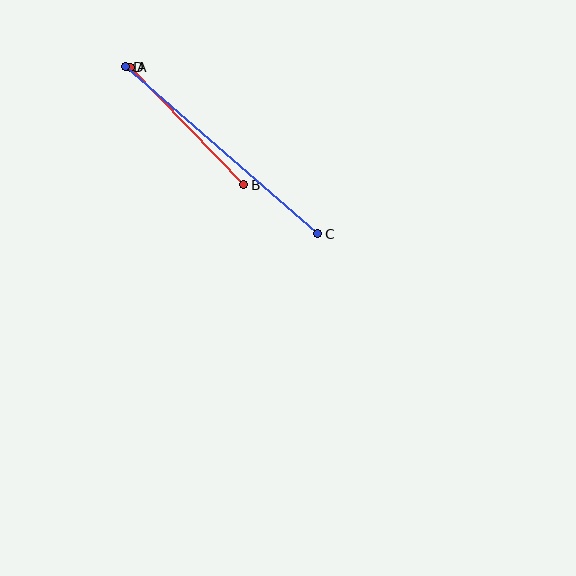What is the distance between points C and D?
The distance is approximately 254 pixels.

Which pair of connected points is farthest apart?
Points C and D are farthest apart.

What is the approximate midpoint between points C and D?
The midpoint is at approximately (222, 150) pixels.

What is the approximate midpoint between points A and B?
The midpoint is at approximately (187, 126) pixels.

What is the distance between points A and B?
The distance is approximately 164 pixels.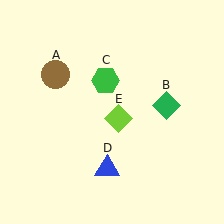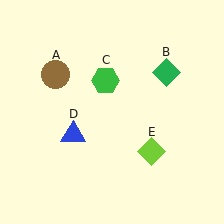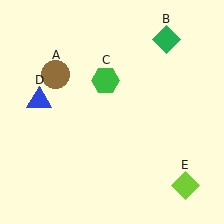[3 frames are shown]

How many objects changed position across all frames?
3 objects changed position: green diamond (object B), blue triangle (object D), lime diamond (object E).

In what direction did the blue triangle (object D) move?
The blue triangle (object D) moved up and to the left.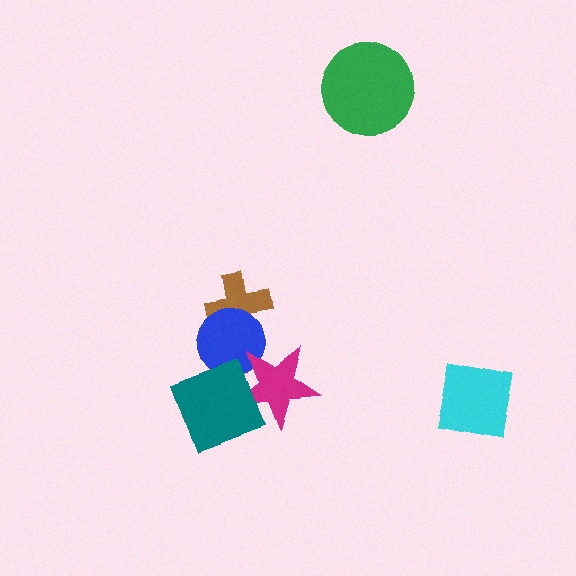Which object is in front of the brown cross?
The blue circle is in front of the brown cross.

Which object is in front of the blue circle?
The magenta star is in front of the blue circle.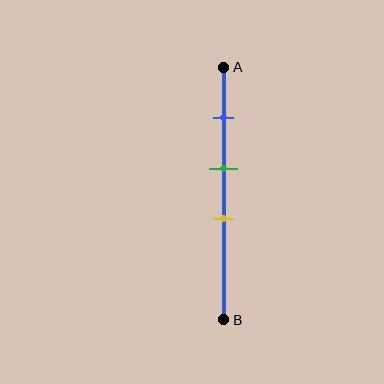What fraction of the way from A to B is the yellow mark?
The yellow mark is approximately 60% (0.6) of the way from A to B.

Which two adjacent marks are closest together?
The green and yellow marks are the closest adjacent pair.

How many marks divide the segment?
There are 3 marks dividing the segment.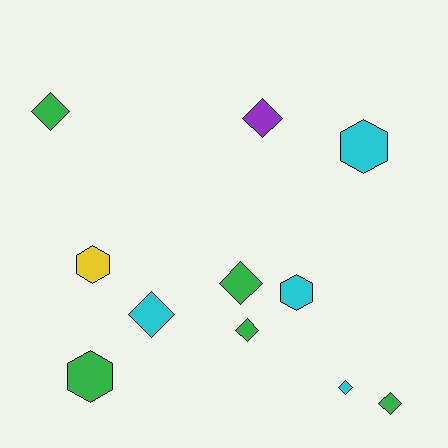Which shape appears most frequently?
Diamond, with 7 objects.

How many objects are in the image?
There are 11 objects.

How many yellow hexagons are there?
There is 1 yellow hexagon.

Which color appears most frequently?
Green, with 5 objects.